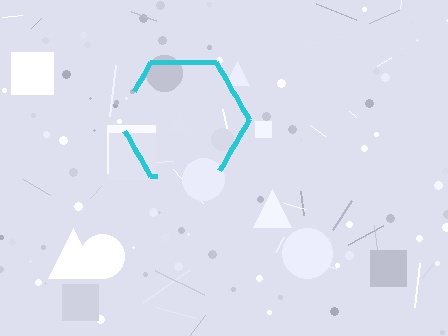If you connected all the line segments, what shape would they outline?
They would outline a hexagon.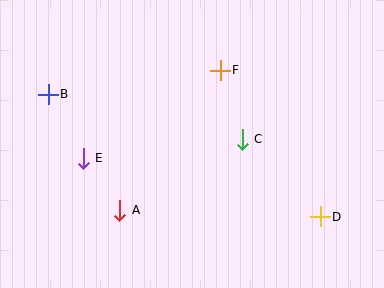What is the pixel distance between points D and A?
The distance between D and A is 201 pixels.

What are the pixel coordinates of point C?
Point C is at (242, 139).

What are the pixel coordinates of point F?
Point F is at (220, 70).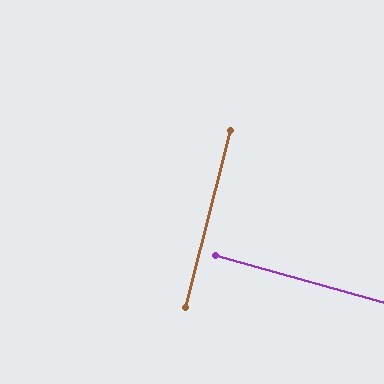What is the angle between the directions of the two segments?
Approximately 89 degrees.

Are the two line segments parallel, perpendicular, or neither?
Perpendicular — they meet at approximately 89°.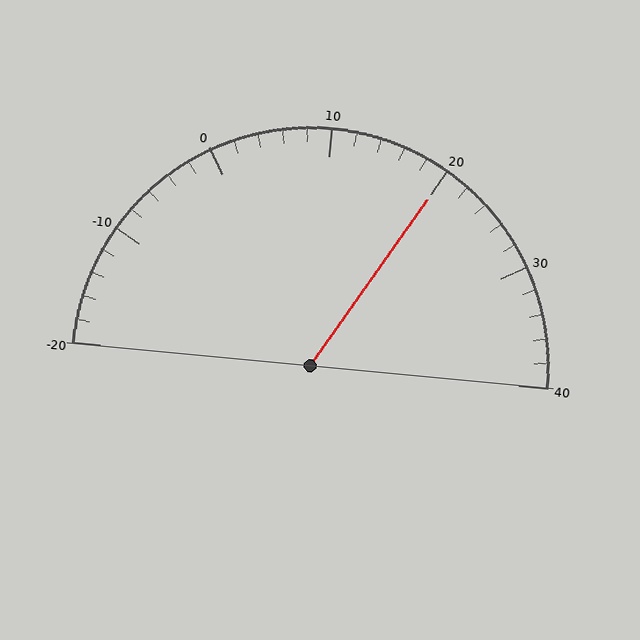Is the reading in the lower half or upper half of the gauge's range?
The reading is in the upper half of the range (-20 to 40).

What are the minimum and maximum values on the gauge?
The gauge ranges from -20 to 40.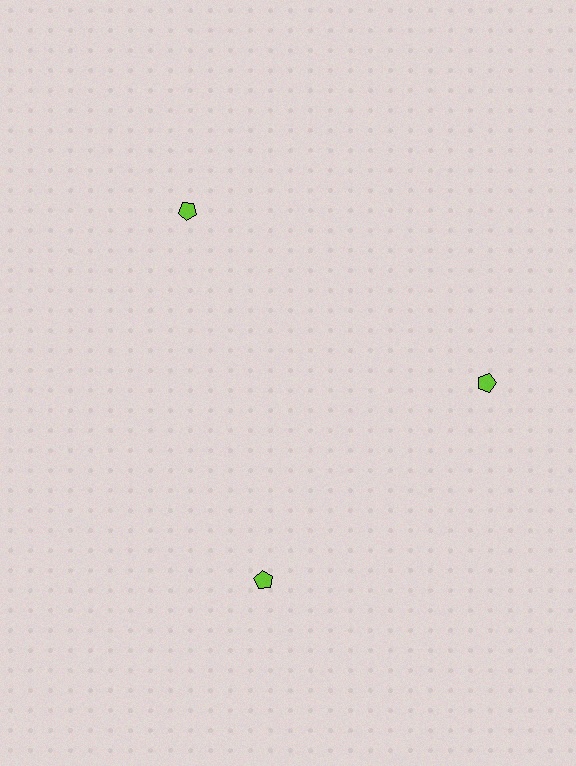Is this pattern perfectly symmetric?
No. The 3 lime pentagons are arranged in a ring, but one element near the 7 o'clock position is rotated out of alignment along the ring, breaking the 3-fold rotational symmetry.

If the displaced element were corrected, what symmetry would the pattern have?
It would have 3-fold rotational symmetry — the pattern would map onto itself every 120 degrees.